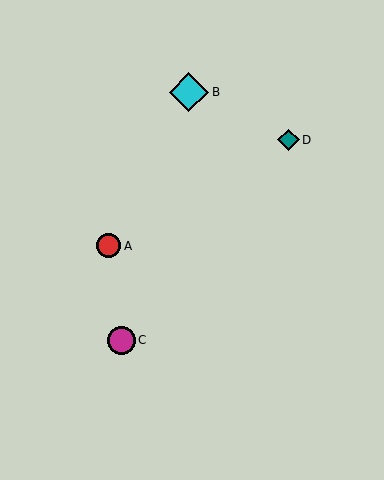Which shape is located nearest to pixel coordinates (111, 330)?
The magenta circle (labeled C) at (121, 340) is nearest to that location.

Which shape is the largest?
The cyan diamond (labeled B) is the largest.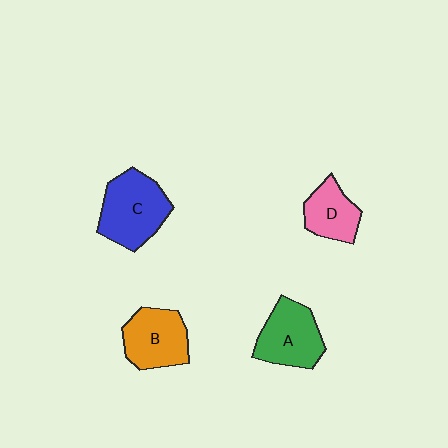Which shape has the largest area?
Shape C (blue).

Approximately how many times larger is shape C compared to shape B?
Approximately 1.2 times.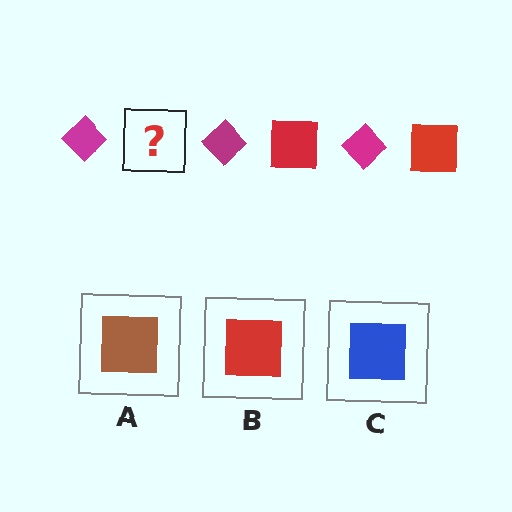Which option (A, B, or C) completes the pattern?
B.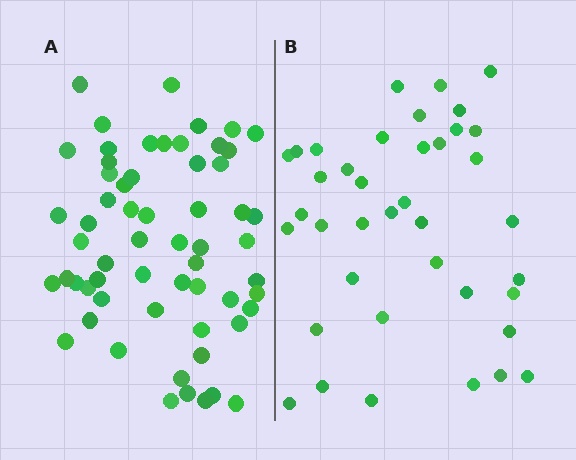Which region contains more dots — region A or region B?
Region A (the left region) has more dots.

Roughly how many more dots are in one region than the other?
Region A has approximately 20 more dots than region B.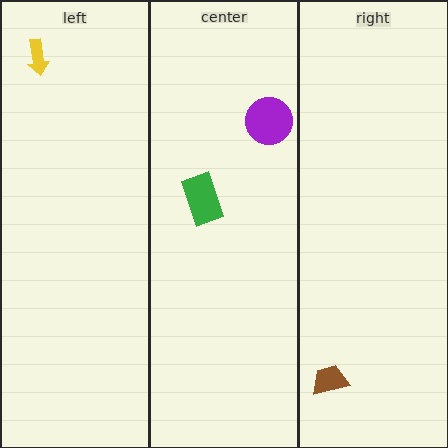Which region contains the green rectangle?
The center region.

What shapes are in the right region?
The brown trapezoid.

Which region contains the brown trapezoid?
The right region.